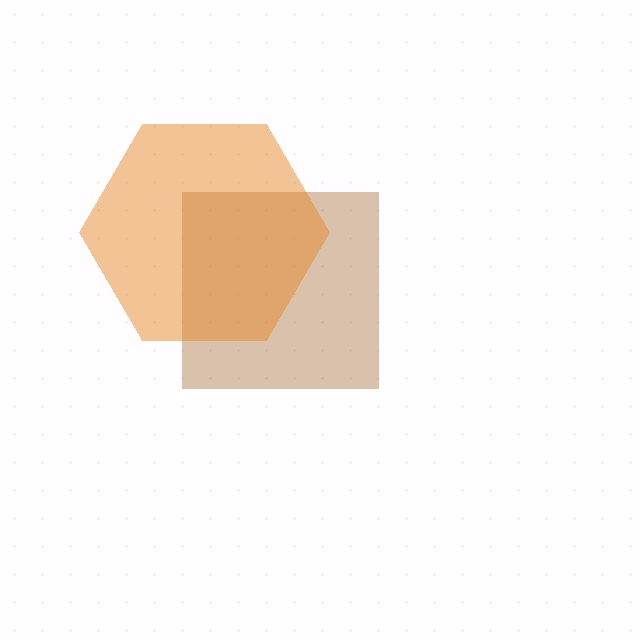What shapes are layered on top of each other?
The layered shapes are: a brown square, an orange hexagon.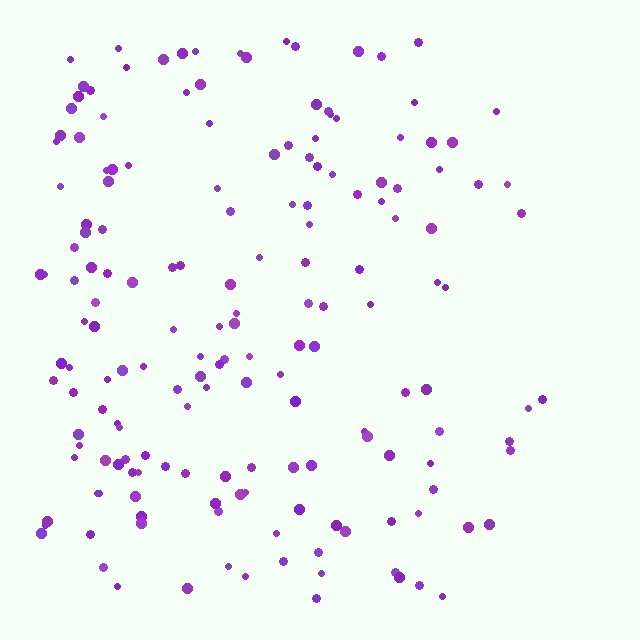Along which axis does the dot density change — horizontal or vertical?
Horizontal.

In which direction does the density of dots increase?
From right to left, with the left side densest.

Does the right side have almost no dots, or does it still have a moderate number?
Still a moderate number, just noticeably fewer than the left.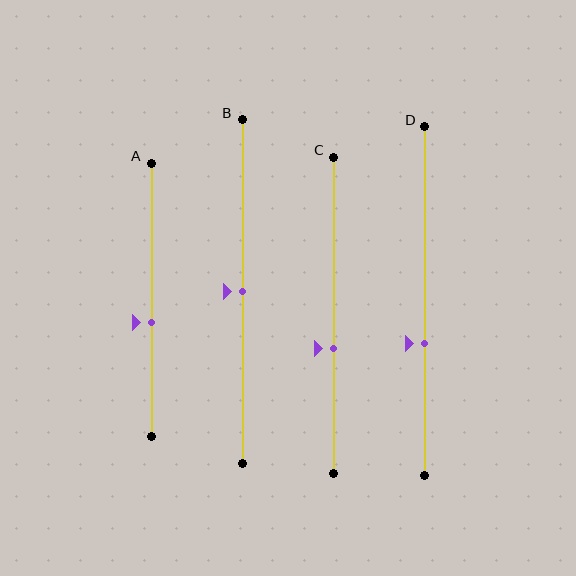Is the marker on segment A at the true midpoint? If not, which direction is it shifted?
No, the marker on segment A is shifted downward by about 8% of the segment length.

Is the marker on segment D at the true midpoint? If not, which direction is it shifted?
No, the marker on segment D is shifted downward by about 12% of the segment length.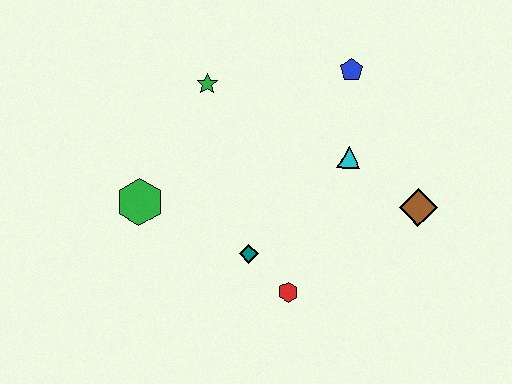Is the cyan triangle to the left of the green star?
No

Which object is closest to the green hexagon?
The teal diamond is closest to the green hexagon.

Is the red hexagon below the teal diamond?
Yes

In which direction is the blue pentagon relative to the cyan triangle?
The blue pentagon is above the cyan triangle.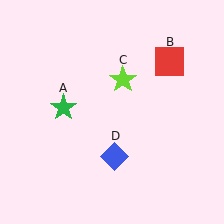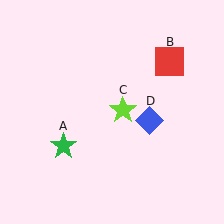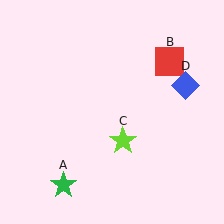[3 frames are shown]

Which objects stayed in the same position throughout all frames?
Red square (object B) remained stationary.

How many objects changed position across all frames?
3 objects changed position: green star (object A), lime star (object C), blue diamond (object D).